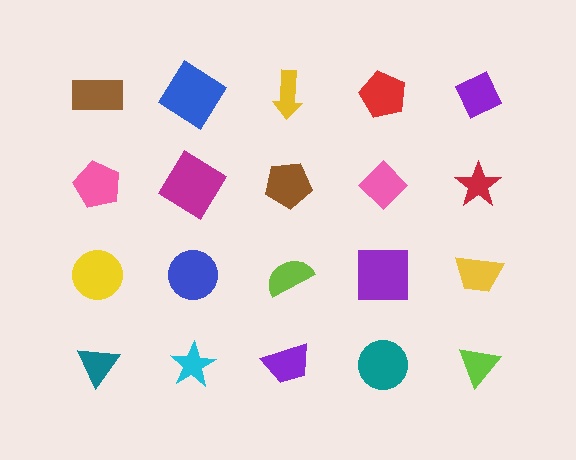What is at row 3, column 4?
A purple square.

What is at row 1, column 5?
A purple diamond.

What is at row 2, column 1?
A pink pentagon.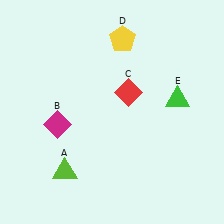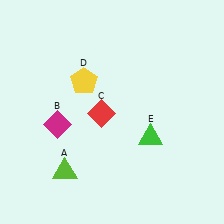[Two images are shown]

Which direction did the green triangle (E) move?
The green triangle (E) moved down.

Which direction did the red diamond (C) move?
The red diamond (C) moved left.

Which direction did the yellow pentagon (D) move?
The yellow pentagon (D) moved down.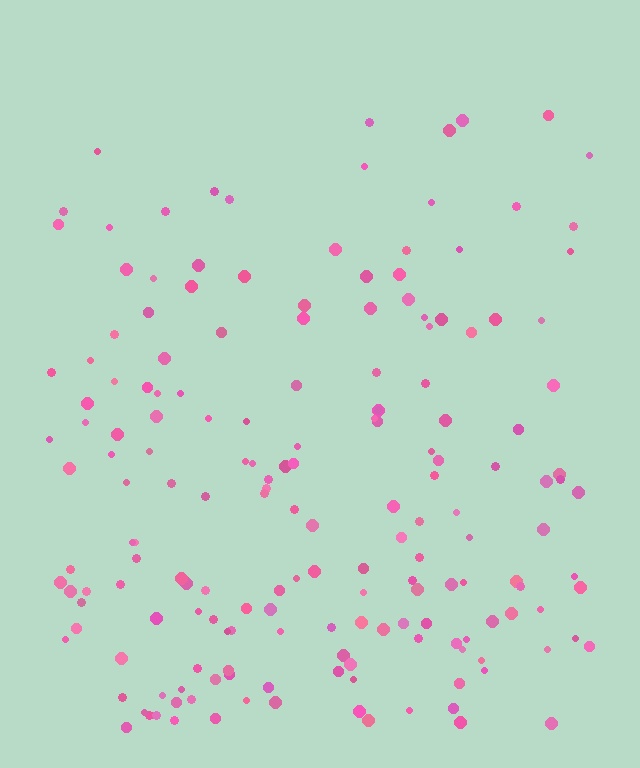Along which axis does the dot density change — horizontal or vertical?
Vertical.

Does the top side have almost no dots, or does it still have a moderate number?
Still a moderate number, just noticeably fewer than the bottom.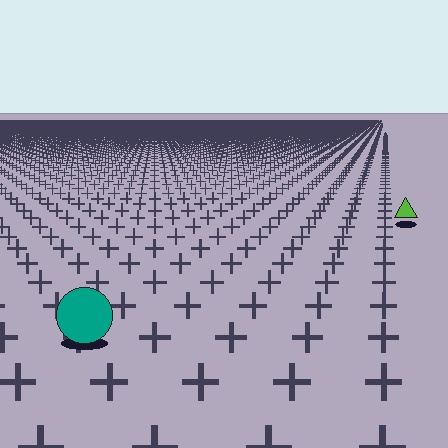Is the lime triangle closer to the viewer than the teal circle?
No. The teal circle is closer — you can tell from the texture gradient: the ground texture is coarser near it.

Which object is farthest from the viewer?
The lime triangle is farthest from the viewer. It appears smaller and the ground texture around it is denser.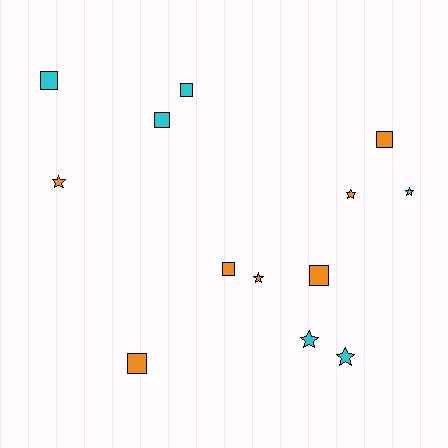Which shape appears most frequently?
Square, with 7 objects.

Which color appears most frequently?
Orange, with 7 objects.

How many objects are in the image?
There are 13 objects.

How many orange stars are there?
There are 3 orange stars.